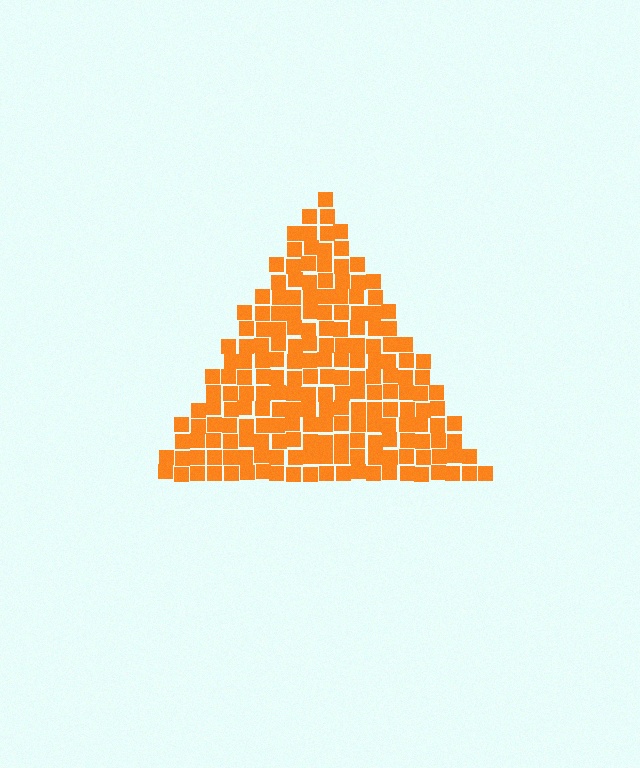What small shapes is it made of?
It is made of small squares.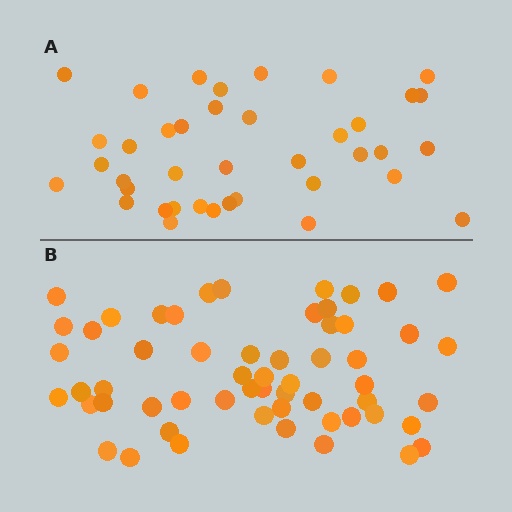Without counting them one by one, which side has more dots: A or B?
Region B (the bottom region) has more dots.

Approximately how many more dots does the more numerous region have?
Region B has approximately 20 more dots than region A.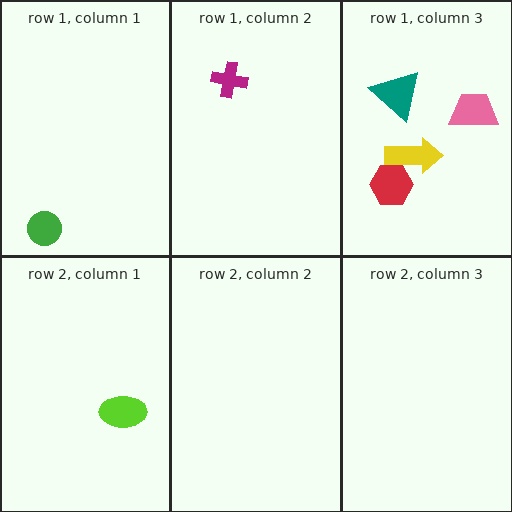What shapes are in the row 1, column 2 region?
The magenta cross.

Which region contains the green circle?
The row 1, column 1 region.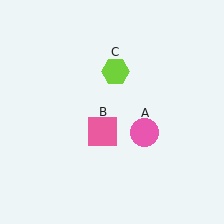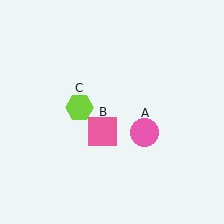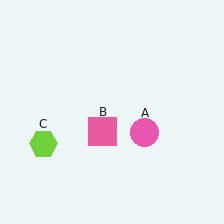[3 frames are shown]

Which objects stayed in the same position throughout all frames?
Pink circle (object A) and pink square (object B) remained stationary.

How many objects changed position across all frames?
1 object changed position: lime hexagon (object C).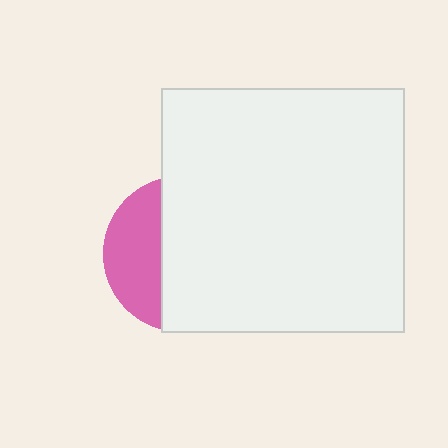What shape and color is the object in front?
The object in front is a white rectangle.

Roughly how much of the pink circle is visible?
A small part of it is visible (roughly 34%).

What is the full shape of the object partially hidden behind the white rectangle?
The partially hidden object is a pink circle.